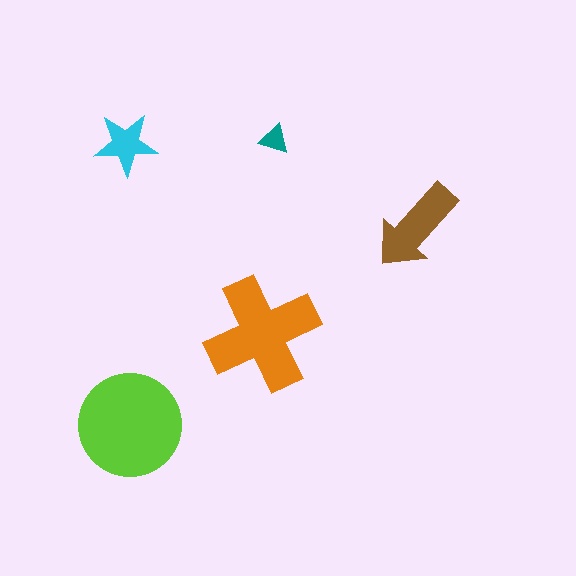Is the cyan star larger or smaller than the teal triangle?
Larger.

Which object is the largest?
The lime circle.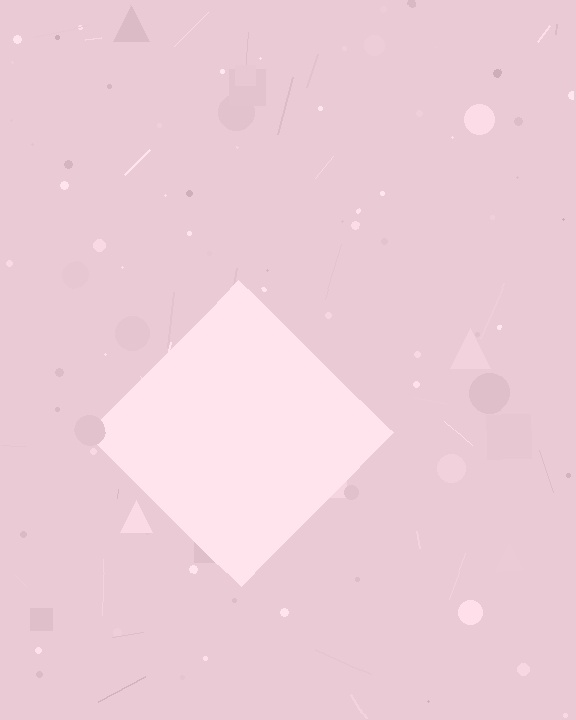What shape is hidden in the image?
A diamond is hidden in the image.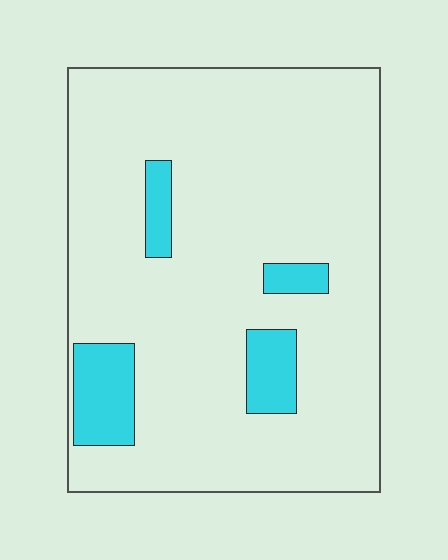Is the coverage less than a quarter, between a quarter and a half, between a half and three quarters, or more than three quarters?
Less than a quarter.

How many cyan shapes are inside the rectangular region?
4.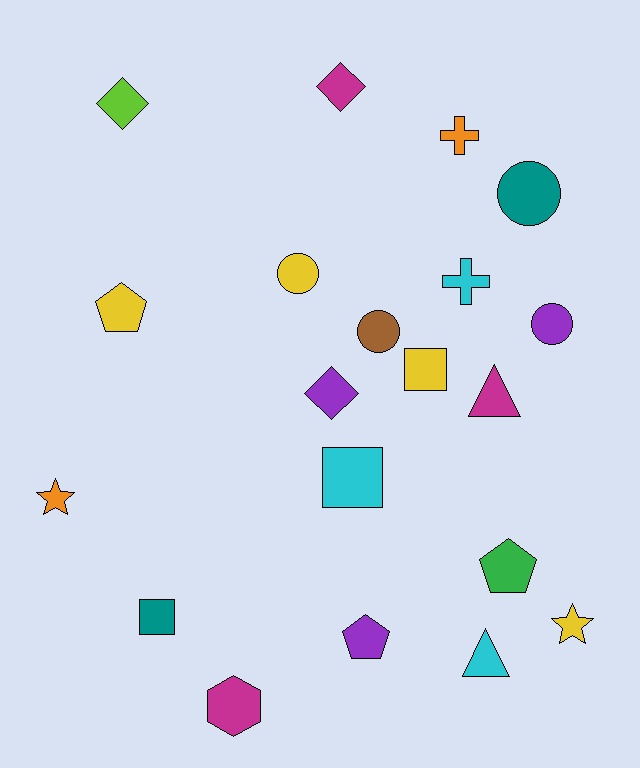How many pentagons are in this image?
There are 3 pentagons.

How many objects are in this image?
There are 20 objects.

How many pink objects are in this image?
There are no pink objects.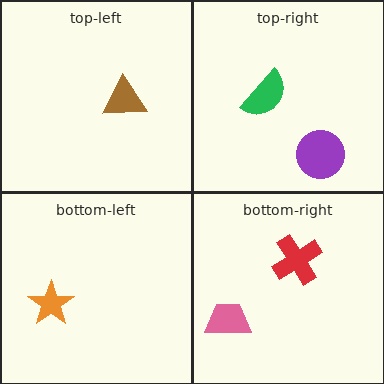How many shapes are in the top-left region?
1.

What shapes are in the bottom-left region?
The orange star.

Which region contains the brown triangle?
The top-left region.